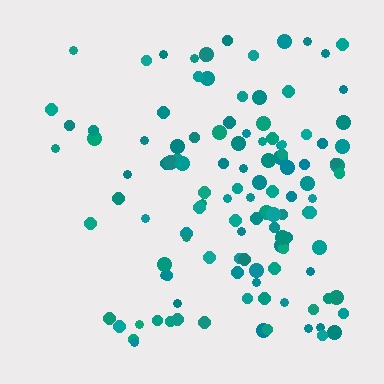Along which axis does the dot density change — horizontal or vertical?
Horizontal.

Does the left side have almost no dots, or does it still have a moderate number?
Still a moderate number, just noticeably fewer than the right.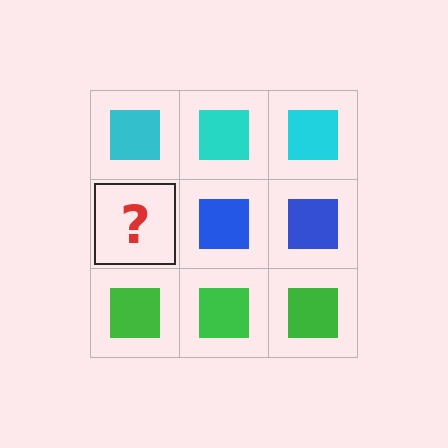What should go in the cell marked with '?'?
The missing cell should contain a blue square.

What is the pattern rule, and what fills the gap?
The rule is that each row has a consistent color. The gap should be filled with a blue square.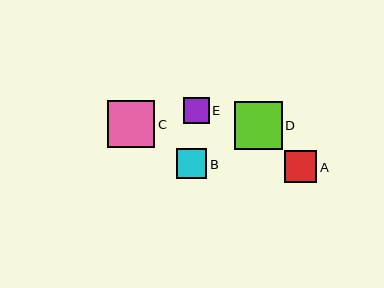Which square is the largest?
Square D is the largest with a size of approximately 48 pixels.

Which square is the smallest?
Square E is the smallest with a size of approximately 26 pixels.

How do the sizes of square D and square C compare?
Square D and square C are approximately the same size.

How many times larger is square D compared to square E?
Square D is approximately 1.9 times the size of square E.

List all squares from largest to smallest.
From largest to smallest: D, C, A, B, E.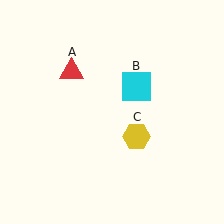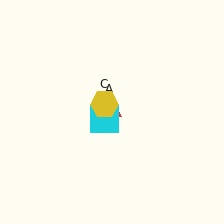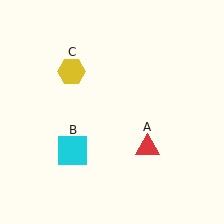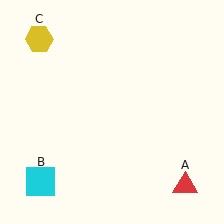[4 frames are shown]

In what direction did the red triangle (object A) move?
The red triangle (object A) moved down and to the right.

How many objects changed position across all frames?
3 objects changed position: red triangle (object A), cyan square (object B), yellow hexagon (object C).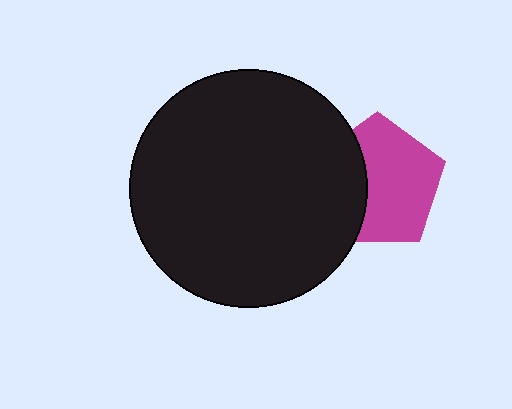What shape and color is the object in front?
The object in front is a black circle.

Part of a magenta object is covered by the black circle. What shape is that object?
It is a pentagon.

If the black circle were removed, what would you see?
You would see the complete magenta pentagon.